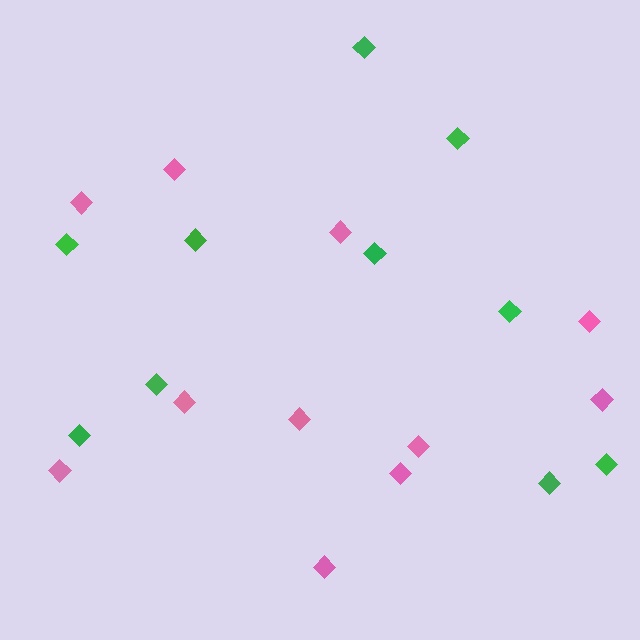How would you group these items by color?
There are 2 groups: one group of pink diamonds (11) and one group of green diamonds (10).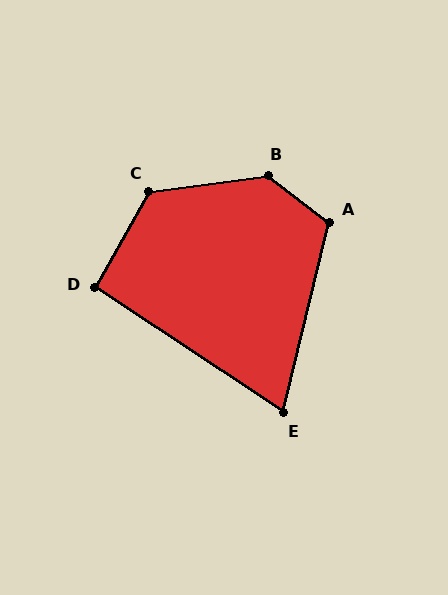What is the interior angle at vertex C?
Approximately 127 degrees (obtuse).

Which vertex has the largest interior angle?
B, at approximately 135 degrees.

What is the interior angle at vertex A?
Approximately 114 degrees (obtuse).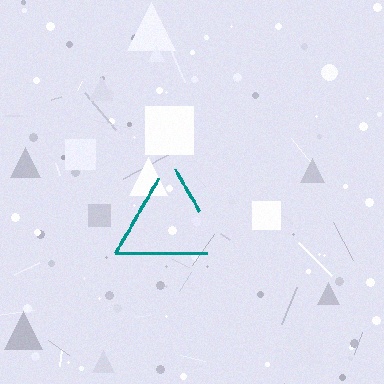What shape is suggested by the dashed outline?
The dashed outline suggests a triangle.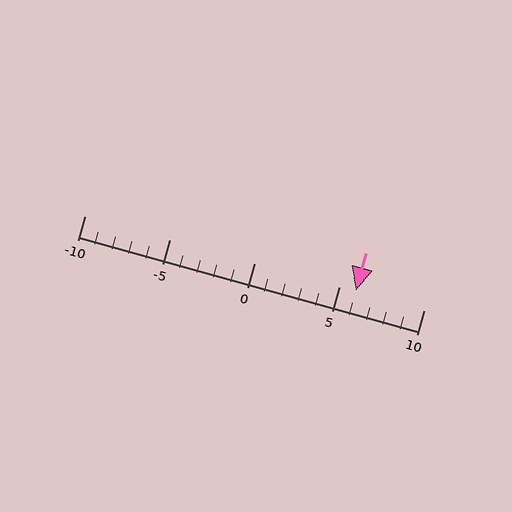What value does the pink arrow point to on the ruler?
The pink arrow points to approximately 6.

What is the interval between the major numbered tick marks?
The major tick marks are spaced 5 units apart.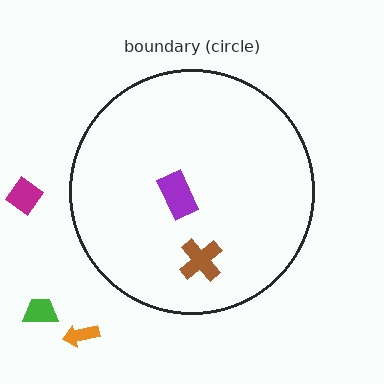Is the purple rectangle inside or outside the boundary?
Inside.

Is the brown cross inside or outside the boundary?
Inside.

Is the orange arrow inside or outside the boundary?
Outside.